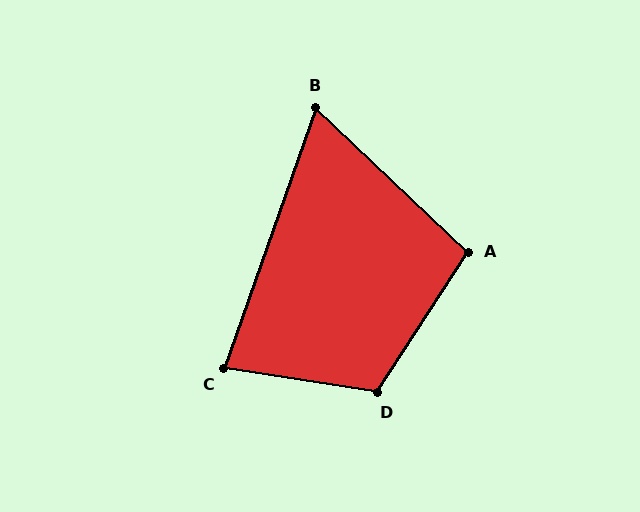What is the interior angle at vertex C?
Approximately 79 degrees (acute).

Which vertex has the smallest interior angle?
B, at approximately 66 degrees.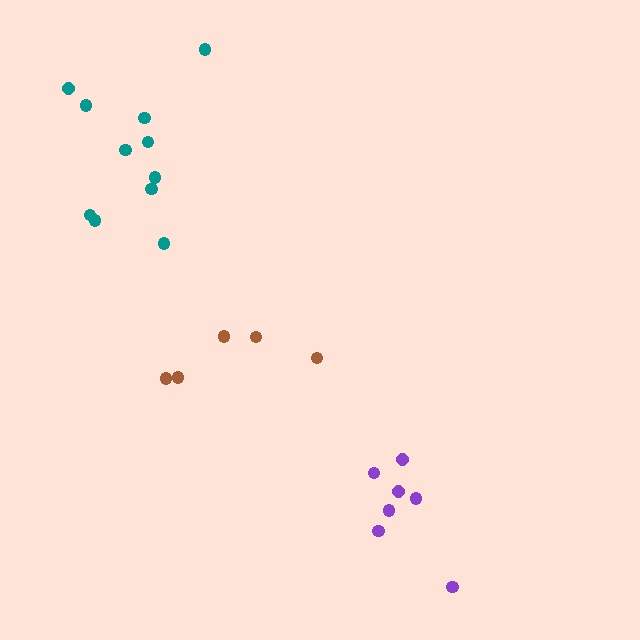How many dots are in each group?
Group 1: 5 dots, Group 2: 7 dots, Group 3: 11 dots (23 total).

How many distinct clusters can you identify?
There are 3 distinct clusters.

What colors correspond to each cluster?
The clusters are colored: brown, purple, teal.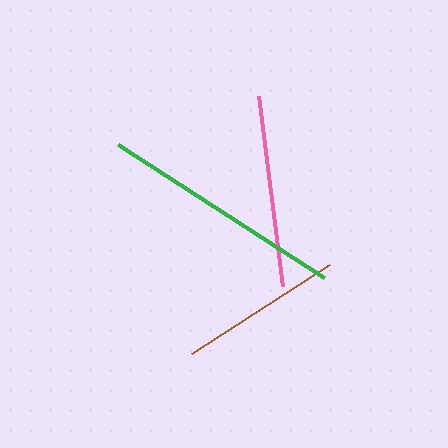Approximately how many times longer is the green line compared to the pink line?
The green line is approximately 1.3 times the length of the pink line.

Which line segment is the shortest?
The brown line is the shortest at approximately 165 pixels.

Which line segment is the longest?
The green line is the longest at approximately 245 pixels.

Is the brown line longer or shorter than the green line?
The green line is longer than the brown line.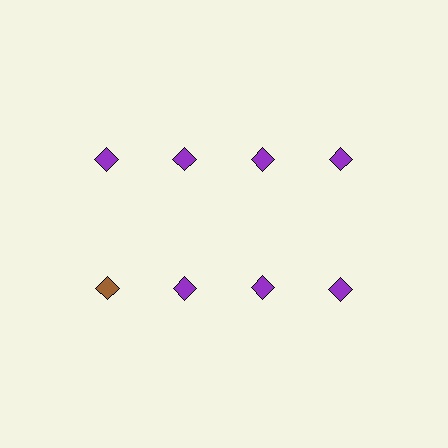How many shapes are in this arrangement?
There are 8 shapes arranged in a grid pattern.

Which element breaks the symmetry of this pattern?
The brown diamond in the second row, leftmost column breaks the symmetry. All other shapes are purple diamonds.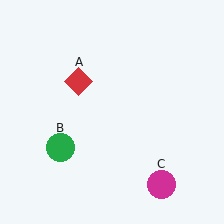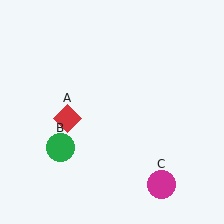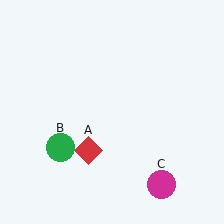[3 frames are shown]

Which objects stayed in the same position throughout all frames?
Green circle (object B) and magenta circle (object C) remained stationary.